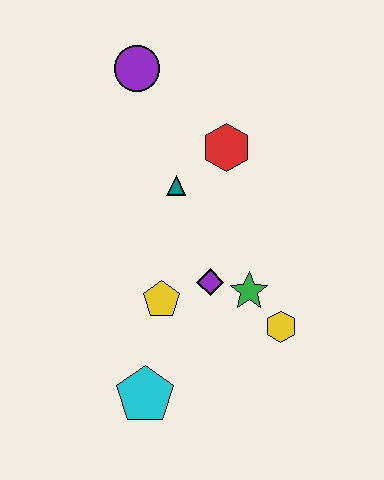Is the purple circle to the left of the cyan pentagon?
Yes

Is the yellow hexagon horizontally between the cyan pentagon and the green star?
No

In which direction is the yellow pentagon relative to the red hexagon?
The yellow pentagon is below the red hexagon.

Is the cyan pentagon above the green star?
No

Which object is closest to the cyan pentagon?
The yellow pentagon is closest to the cyan pentagon.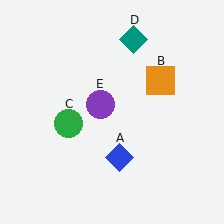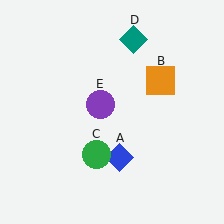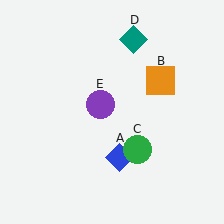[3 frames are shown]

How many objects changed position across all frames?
1 object changed position: green circle (object C).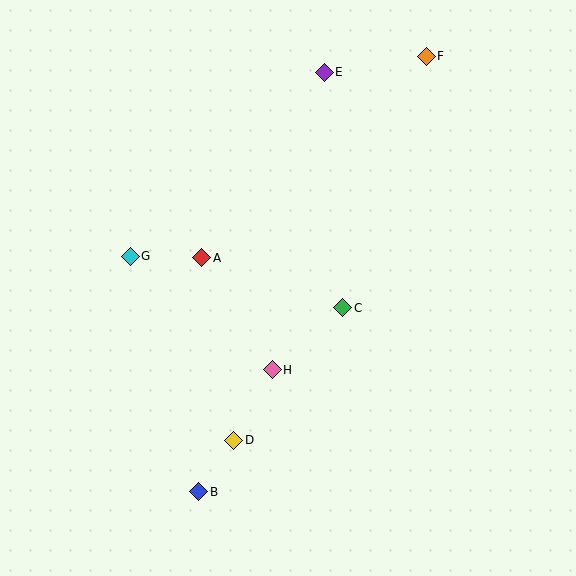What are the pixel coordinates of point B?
Point B is at (199, 492).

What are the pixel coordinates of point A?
Point A is at (202, 258).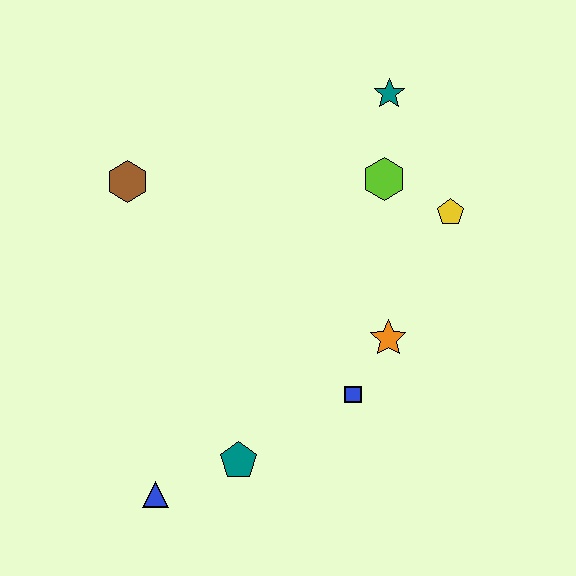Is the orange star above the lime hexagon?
No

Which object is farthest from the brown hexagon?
The yellow pentagon is farthest from the brown hexagon.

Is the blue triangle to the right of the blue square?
No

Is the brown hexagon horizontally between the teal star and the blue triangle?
No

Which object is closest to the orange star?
The blue square is closest to the orange star.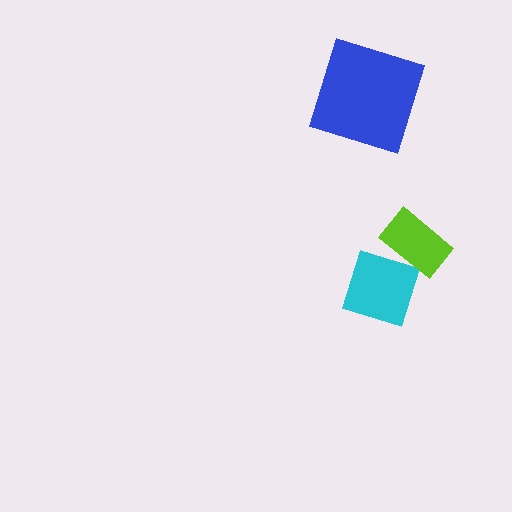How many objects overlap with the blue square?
0 objects overlap with the blue square.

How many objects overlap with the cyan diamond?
1 object overlaps with the cyan diamond.